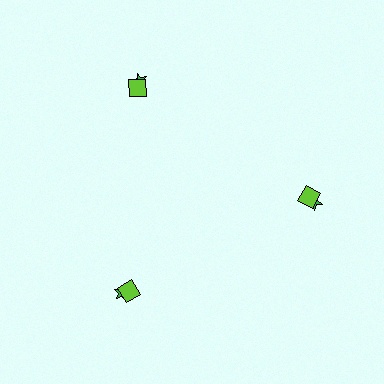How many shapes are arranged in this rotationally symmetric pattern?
There are 6 shapes, arranged in 3 groups of 2.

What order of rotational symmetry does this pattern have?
This pattern has 3-fold rotational symmetry.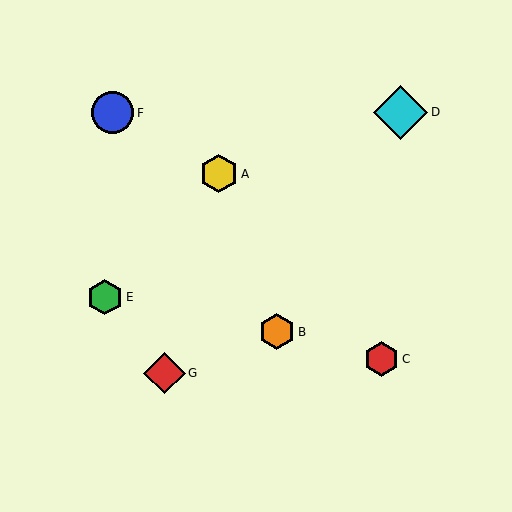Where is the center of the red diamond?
The center of the red diamond is at (165, 373).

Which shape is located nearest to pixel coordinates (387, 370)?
The red hexagon (labeled C) at (381, 359) is nearest to that location.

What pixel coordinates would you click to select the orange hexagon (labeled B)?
Click at (277, 332) to select the orange hexagon B.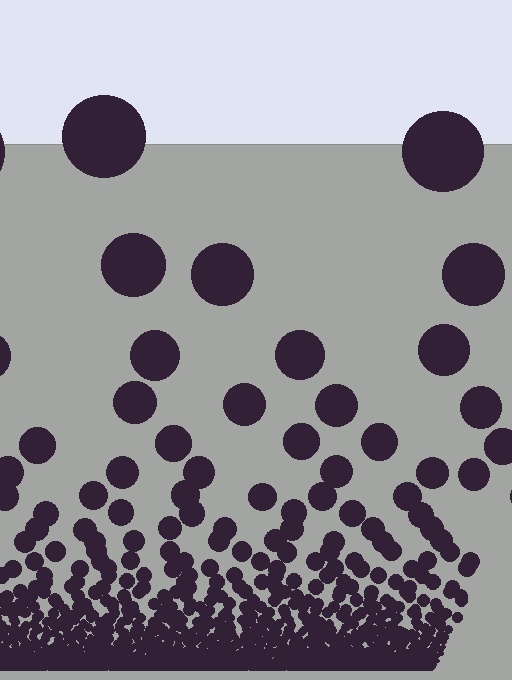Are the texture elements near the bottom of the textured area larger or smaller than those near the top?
Smaller. The gradient is inverted — elements near the bottom are smaller and denser.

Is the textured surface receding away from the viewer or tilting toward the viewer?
The surface appears to tilt toward the viewer. Texture elements get larger and sparser toward the top.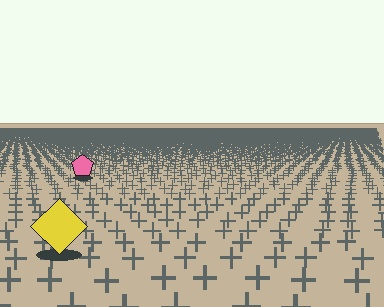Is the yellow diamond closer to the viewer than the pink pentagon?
Yes. The yellow diamond is closer — you can tell from the texture gradient: the ground texture is coarser near it.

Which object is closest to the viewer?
The yellow diamond is closest. The texture marks near it are larger and more spread out.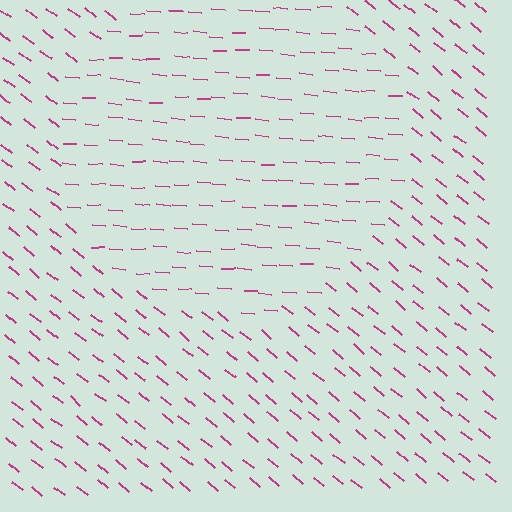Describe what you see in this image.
The image is filled with small magenta line segments. A circle region in the image has lines oriented differently from the surrounding lines, creating a visible texture boundary.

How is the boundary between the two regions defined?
The boundary is defined purely by a change in line orientation (approximately 35 degrees difference). All lines are the same color and thickness.